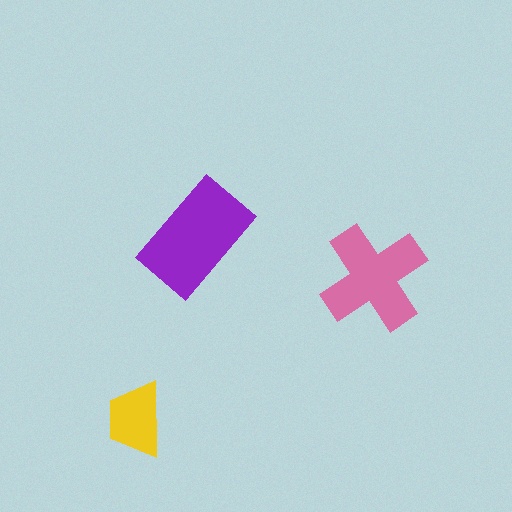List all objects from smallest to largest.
The yellow trapezoid, the pink cross, the purple rectangle.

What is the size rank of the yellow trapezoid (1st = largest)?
3rd.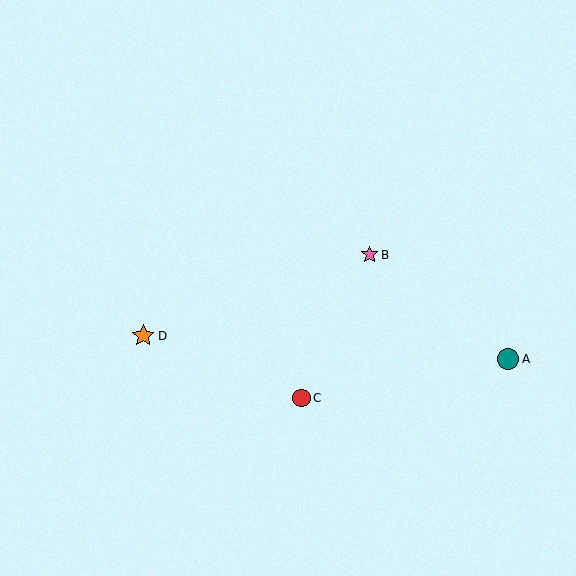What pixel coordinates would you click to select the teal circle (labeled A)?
Click at (508, 359) to select the teal circle A.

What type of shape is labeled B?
Shape B is a pink star.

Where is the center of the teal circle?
The center of the teal circle is at (508, 359).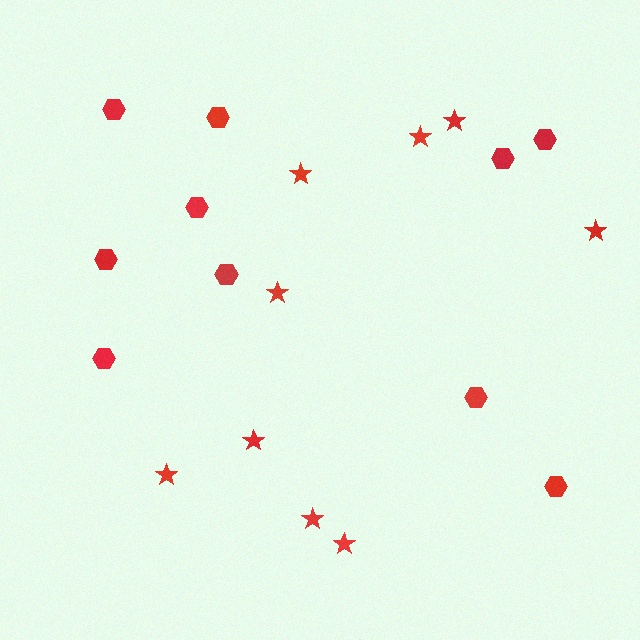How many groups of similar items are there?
There are 2 groups: one group of hexagons (10) and one group of stars (9).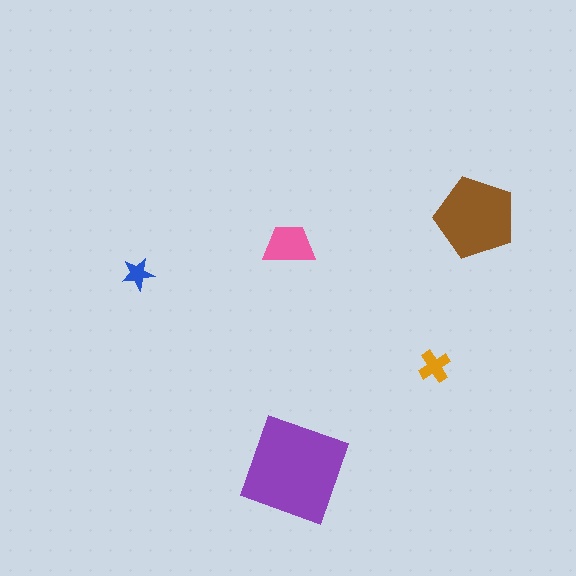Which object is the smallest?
The blue star.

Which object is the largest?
The purple square.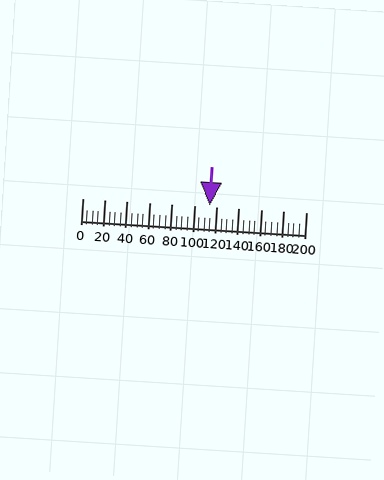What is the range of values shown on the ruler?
The ruler shows values from 0 to 200.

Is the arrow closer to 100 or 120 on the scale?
The arrow is closer to 120.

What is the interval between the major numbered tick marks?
The major tick marks are spaced 20 units apart.